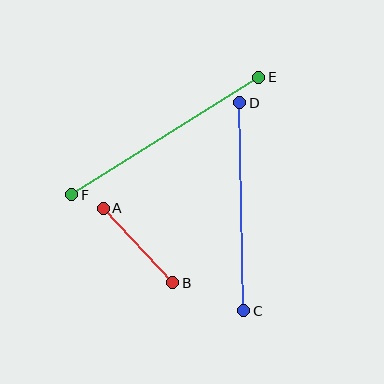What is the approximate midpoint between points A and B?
The midpoint is at approximately (138, 245) pixels.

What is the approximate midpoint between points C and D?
The midpoint is at approximately (242, 207) pixels.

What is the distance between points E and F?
The distance is approximately 221 pixels.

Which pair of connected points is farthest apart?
Points E and F are farthest apart.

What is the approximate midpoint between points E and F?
The midpoint is at approximately (165, 136) pixels.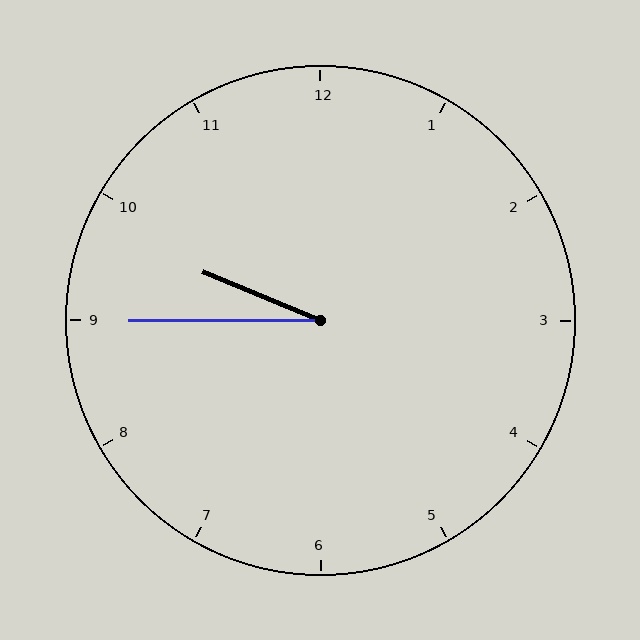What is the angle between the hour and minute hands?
Approximately 22 degrees.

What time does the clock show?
9:45.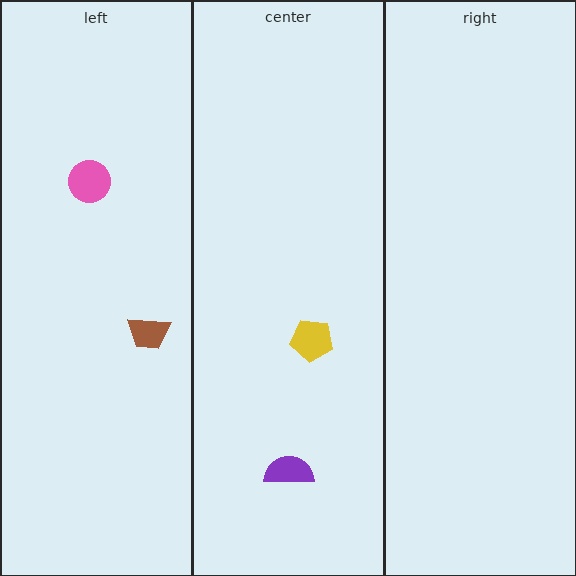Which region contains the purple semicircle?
The center region.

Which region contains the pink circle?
The left region.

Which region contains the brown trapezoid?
The left region.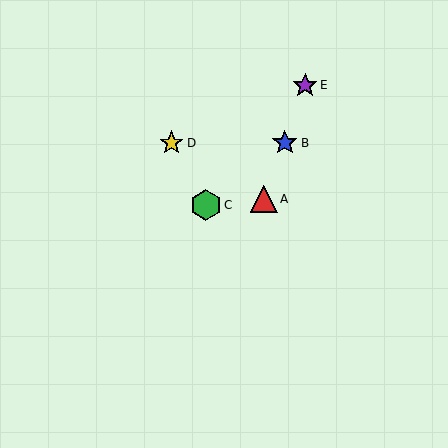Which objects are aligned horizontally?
Objects B, D are aligned horizontally.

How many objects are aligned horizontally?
2 objects (B, D) are aligned horizontally.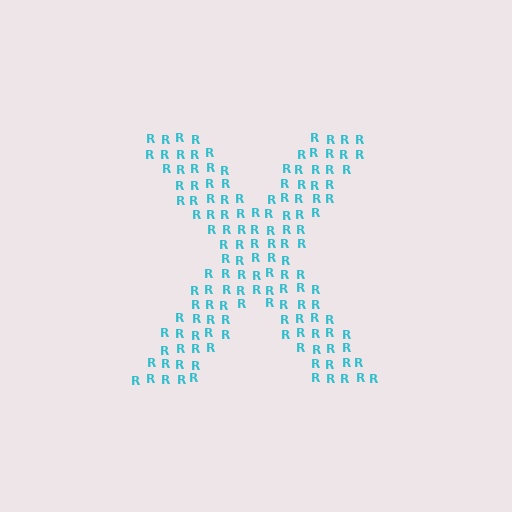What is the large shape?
The large shape is the letter X.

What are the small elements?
The small elements are letter R's.